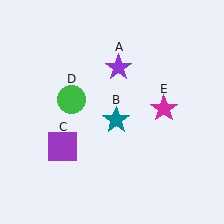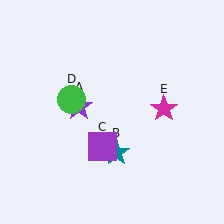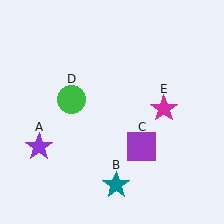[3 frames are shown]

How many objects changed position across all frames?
3 objects changed position: purple star (object A), teal star (object B), purple square (object C).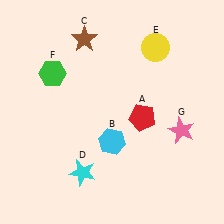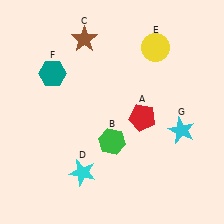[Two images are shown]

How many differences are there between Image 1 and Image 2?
There are 3 differences between the two images.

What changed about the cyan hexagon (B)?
In Image 1, B is cyan. In Image 2, it changed to green.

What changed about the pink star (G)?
In Image 1, G is pink. In Image 2, it changed to cyan.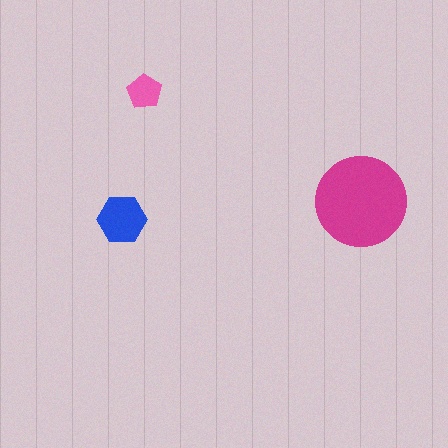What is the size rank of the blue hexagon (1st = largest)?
2nd.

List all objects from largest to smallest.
The magenta circle, the blue hexagon, the pink pentagon.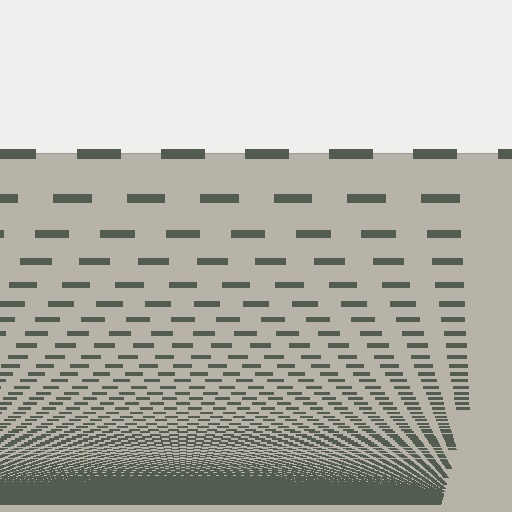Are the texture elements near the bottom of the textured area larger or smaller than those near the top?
Smaller. The gradient is inverted — elements near the bottom are smaller and denser.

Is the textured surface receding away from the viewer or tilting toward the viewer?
The surface appears to tilt toward the viewer. Texture elements get larger and sparser toward the top.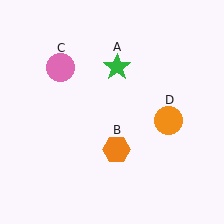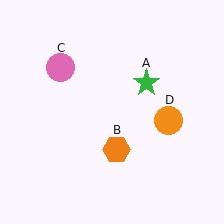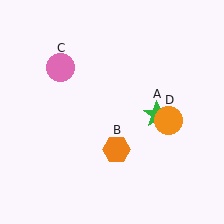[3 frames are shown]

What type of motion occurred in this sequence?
The green star (object A) rotated clockwise around the center of the scene.